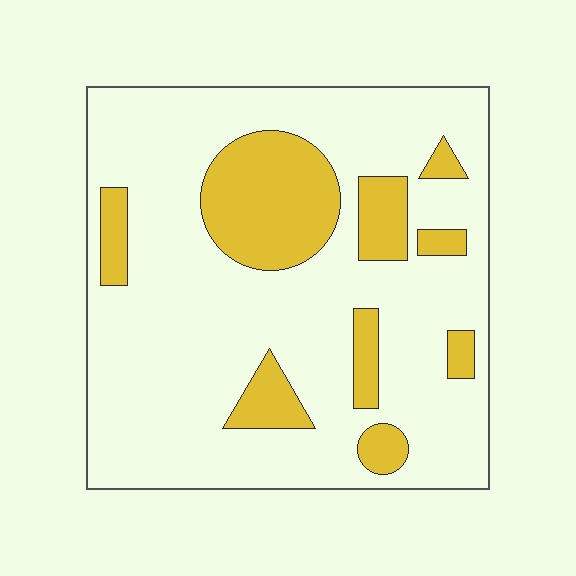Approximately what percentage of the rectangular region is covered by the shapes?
Approximately 20%.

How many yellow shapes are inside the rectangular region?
9.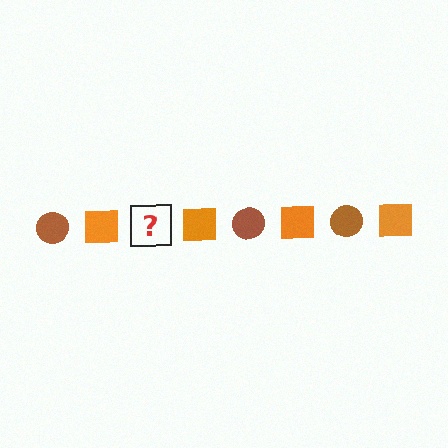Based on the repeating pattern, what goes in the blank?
The blank should be a brown circle.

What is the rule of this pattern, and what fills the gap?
The rule is that the pattern alternates between brown circle and orange square. The gap should be filled with a brown circle.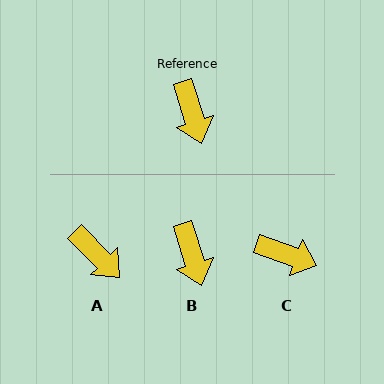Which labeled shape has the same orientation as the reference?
B.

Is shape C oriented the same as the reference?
No, it is off by about 53 degrees.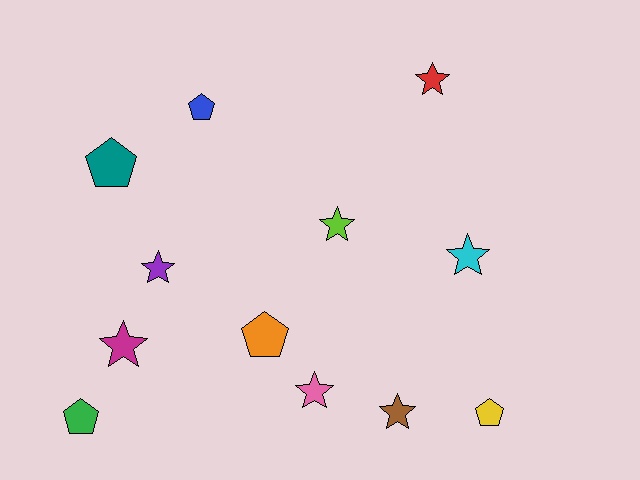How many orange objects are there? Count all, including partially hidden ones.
There is 1 orange object.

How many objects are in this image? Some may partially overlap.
There are 12 objects.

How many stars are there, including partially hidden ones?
There are 7 stars.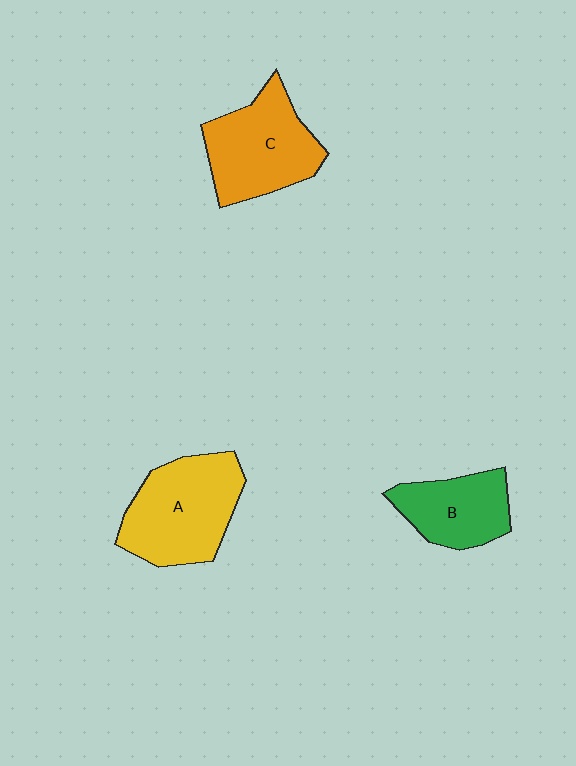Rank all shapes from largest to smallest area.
From largest to smallest: A (yellow), C (orange), B (green).